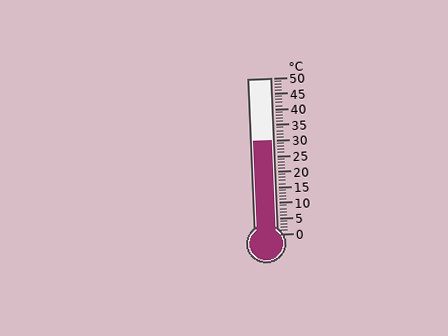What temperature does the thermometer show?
The thermometer shows approximately 30°C.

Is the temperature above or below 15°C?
The temperature is above 15°C.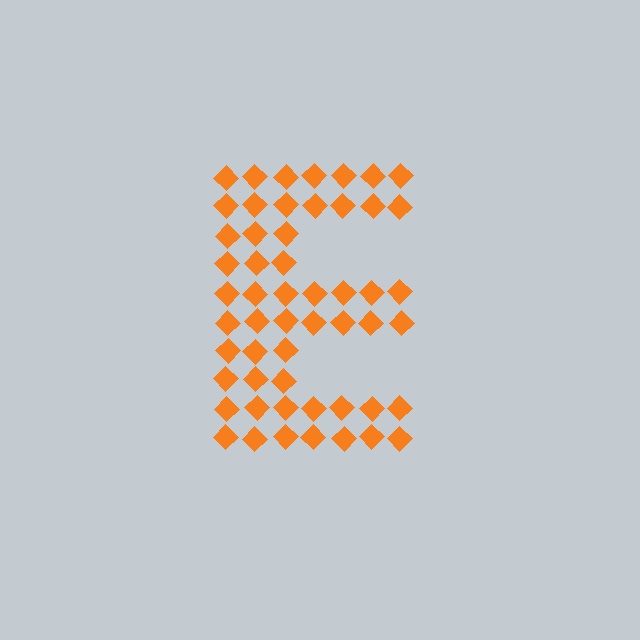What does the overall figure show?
The overall figure shows the letter E.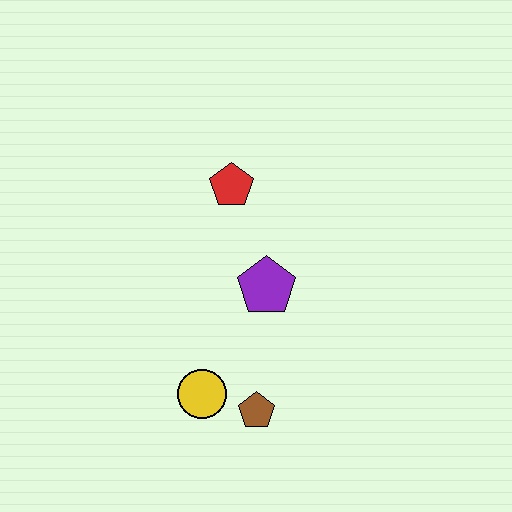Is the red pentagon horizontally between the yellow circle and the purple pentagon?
Yes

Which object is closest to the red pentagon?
The purple pentagon is closest to the red pentagon.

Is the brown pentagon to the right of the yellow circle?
Yes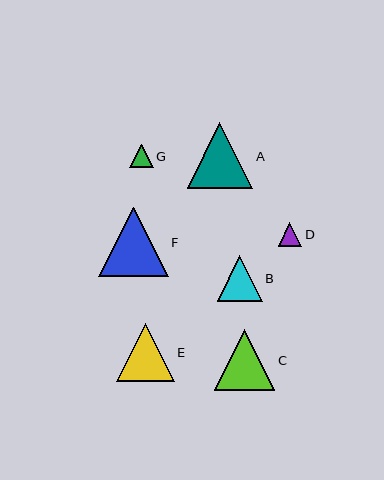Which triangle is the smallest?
Triangle D is the smallest with a size of approximately 23 pixels.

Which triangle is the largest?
Triangle F is the largest with a size of approximately 70 pixels.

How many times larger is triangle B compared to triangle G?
Triangle B is approximately 1.9 times the size of triangle G.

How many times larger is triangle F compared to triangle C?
Triangle F is approximately 1.1 times the size of triangle C.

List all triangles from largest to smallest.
From largest to smallest: F, A, C, E, B, G, D.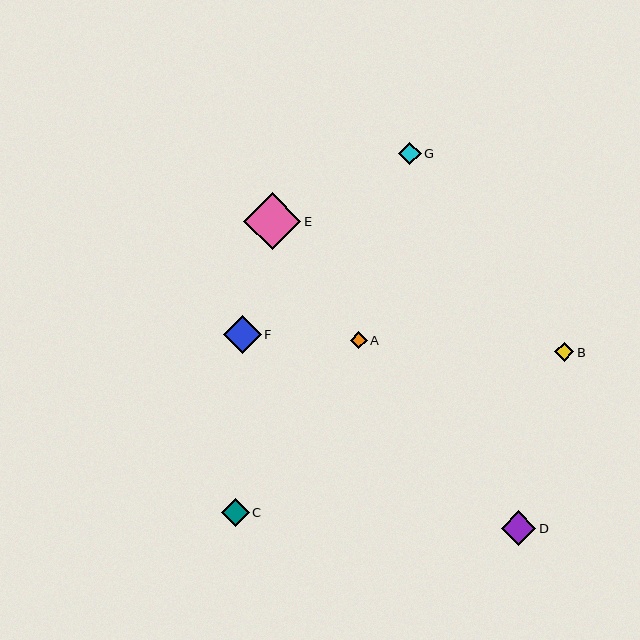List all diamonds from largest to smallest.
From largest to smallest: E, F, D, C, G, B, A.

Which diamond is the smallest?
Diamond A is the smallest with a size of approximately 17 pixels.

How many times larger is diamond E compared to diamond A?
Diamond E is approximately 3.3 times the size of diamond A.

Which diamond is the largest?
Diamond E is the largest with a size of approximately 57 pixels.